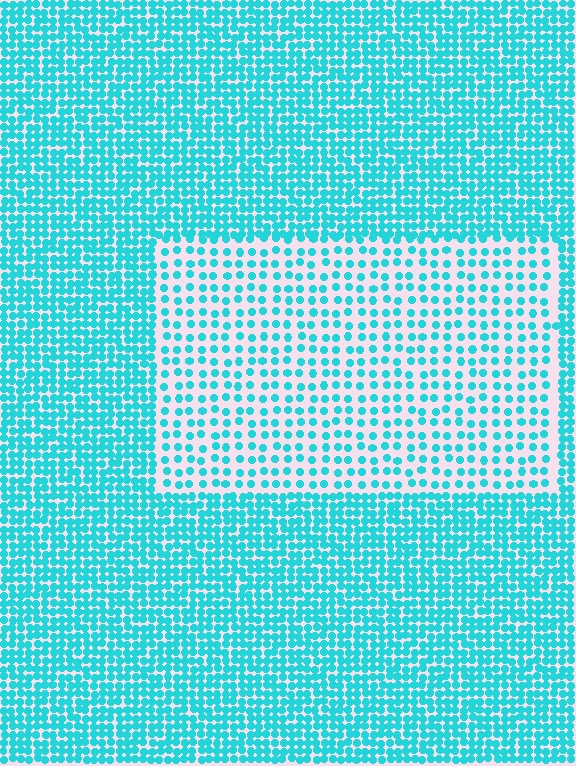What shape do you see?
I see a rectangle.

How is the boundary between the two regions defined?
The boundary is defined by a change in element density (approximately 2.2x ratio). All elements are the same color, size, and shape.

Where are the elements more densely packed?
The elements are more densely packed outside the rectangle boundary.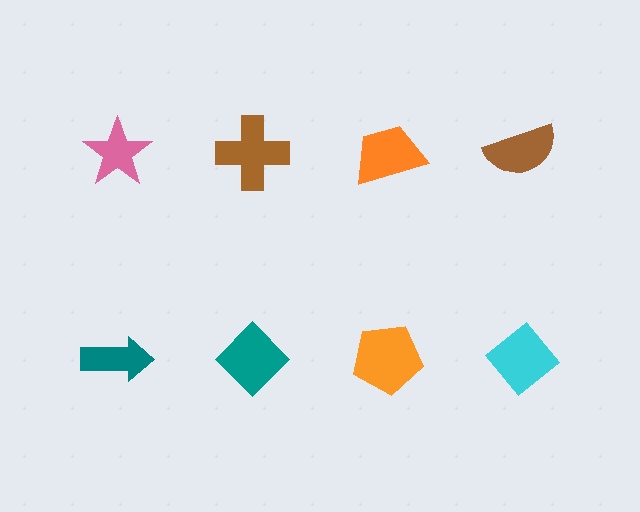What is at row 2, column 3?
An orange pentagon.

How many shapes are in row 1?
4 shapes.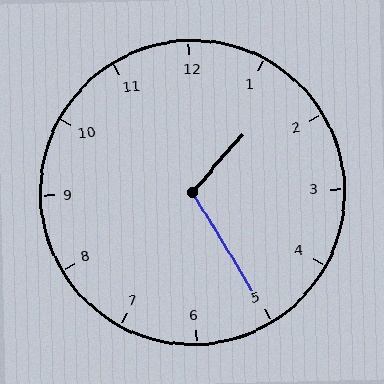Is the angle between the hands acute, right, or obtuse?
It is obtuse.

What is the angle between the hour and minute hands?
Approximately 108 degrees.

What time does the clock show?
1:25.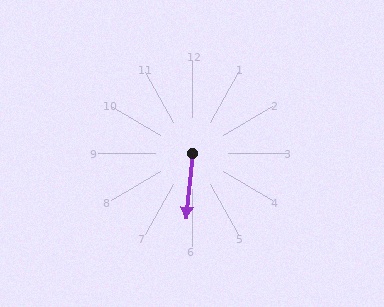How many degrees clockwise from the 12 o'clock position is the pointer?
Approximately 186 degrees.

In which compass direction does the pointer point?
South.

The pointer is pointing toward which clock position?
Roughly 6 o'clock.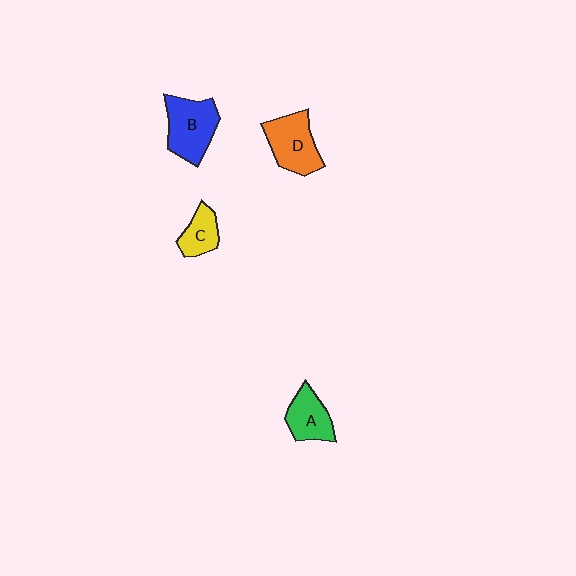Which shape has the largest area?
Shape B (blue).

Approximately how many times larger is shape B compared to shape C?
Approximately 1.8 times.